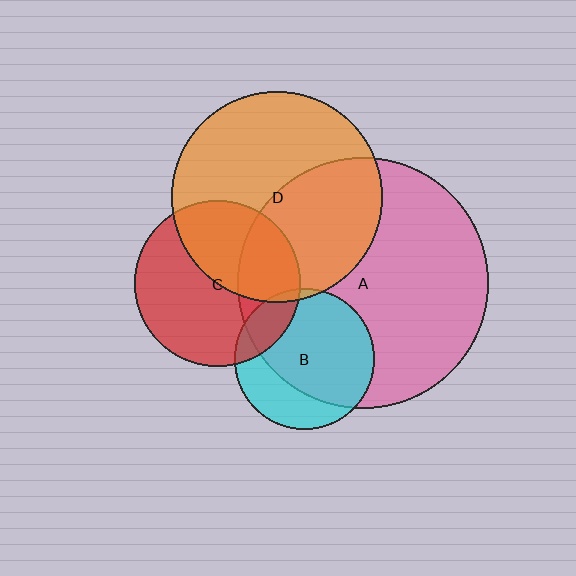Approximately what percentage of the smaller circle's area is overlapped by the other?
Approximately 70%.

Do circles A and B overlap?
Yes.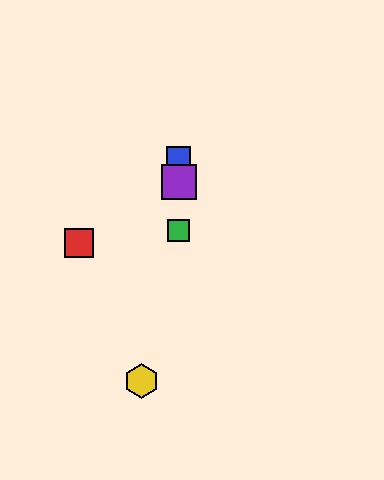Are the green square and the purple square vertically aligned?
Yes, both are at x≈179.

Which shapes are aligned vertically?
The blue square, the green square, the purple square are aligned vertically.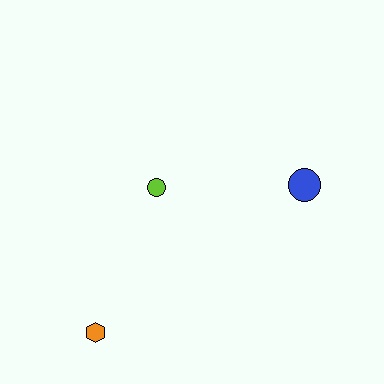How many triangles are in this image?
There are no triangles.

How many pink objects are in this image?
There are no pink objects.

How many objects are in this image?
There are 3 objects.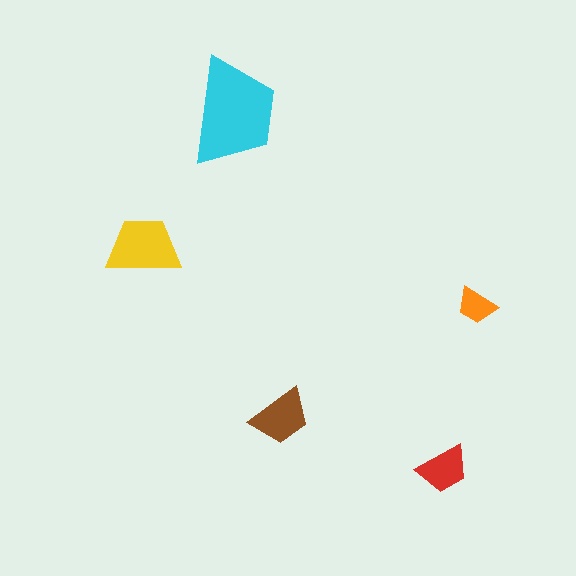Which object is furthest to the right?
The orange trapezoid is rightmost.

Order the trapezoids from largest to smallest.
the cyan one, the yellow one, the brown one, the red one, the orange one.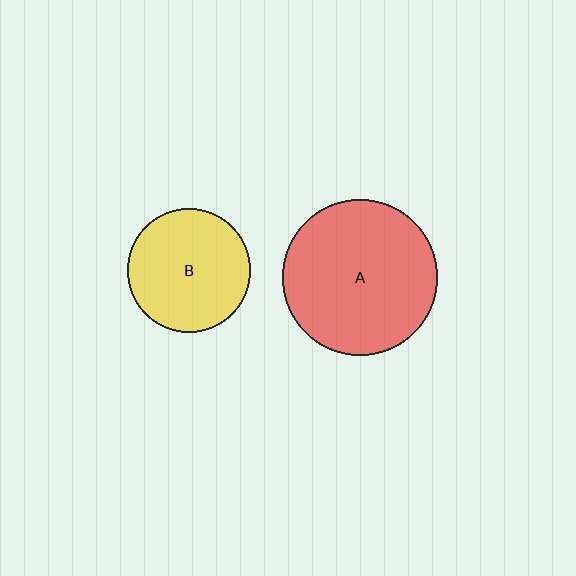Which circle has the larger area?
Circle A (red).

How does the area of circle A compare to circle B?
Approximately 1.6 times.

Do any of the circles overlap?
No, none of the circles overlap.